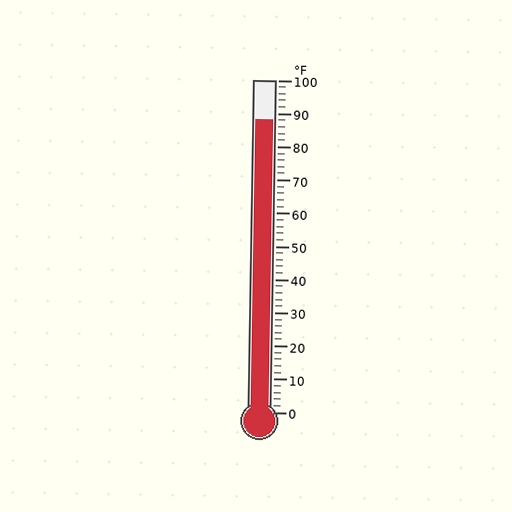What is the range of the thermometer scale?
The thermometer scale ranges from 0°F to 100°F.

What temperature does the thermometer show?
The thermometer shows approximately 88°F.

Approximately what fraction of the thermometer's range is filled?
The thermometer is filled to approximately 90% of its range.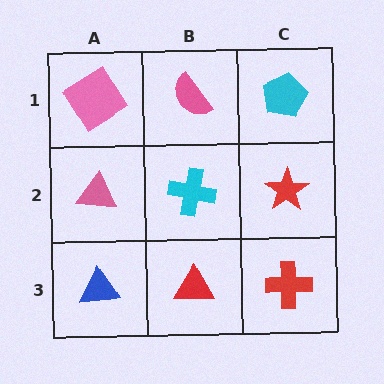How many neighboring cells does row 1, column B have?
3.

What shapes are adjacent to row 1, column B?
A cyan cross (row 2, column B), a pink diamond (row 1, column A), a cyan pentagon (row 1, column C).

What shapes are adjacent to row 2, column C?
A cyan pentagon (row 1, column C), a red cross (row 3, column C), a cyan cross (row 2, column B).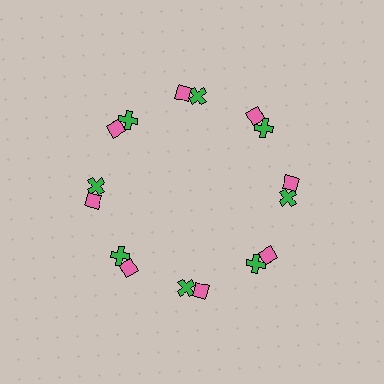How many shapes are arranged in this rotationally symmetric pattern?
There are 16 shapes, arranged in 8 groups of 2.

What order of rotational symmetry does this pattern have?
This pattern has 8-fold rotational symmetry.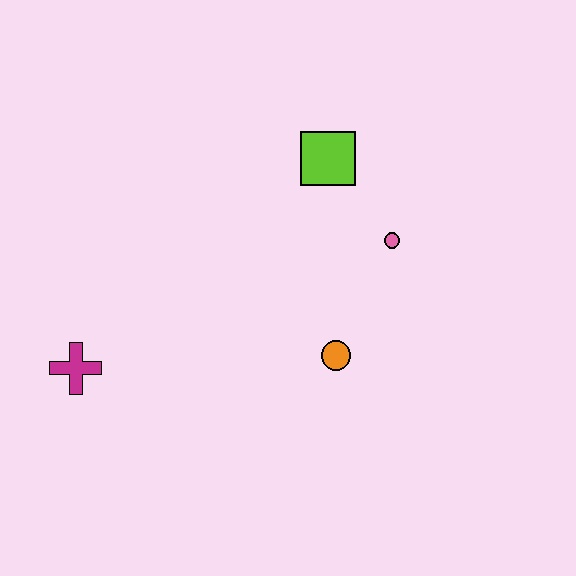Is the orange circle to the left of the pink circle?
Yes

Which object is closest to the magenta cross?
The orange circle is closest to the magenta cross.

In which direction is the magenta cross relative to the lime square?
The magenta cross is to the left of the lime square.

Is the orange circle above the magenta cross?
Yes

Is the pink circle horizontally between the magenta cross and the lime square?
No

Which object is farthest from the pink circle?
The magenta cross is farthest from the pink circle.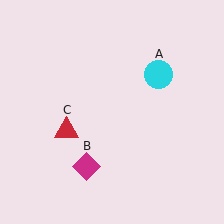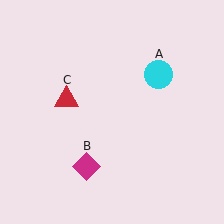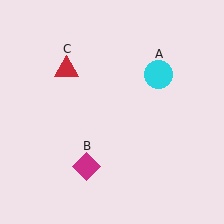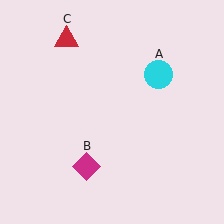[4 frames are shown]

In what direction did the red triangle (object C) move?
The red triangle (object C) moved up.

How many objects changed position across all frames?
1 object changed position: red triangle (object C).